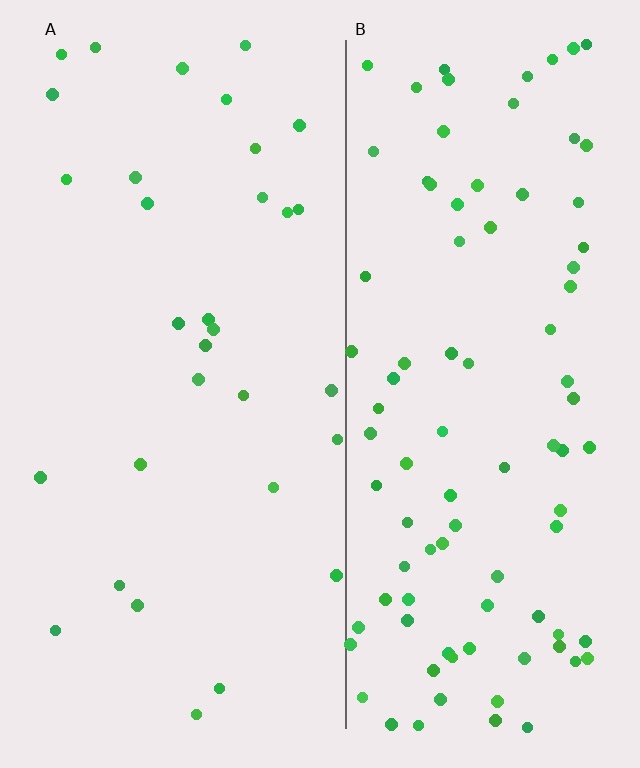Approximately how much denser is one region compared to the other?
Approximately 2.9× — region B over region A.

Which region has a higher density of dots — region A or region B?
B (the right).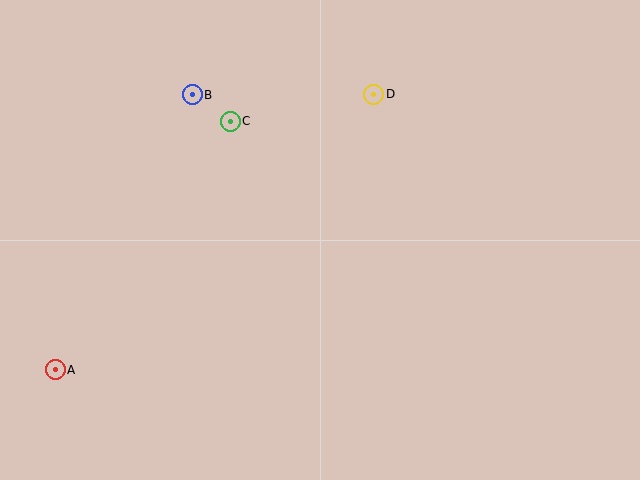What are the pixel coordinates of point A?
Point A is at (55, 370).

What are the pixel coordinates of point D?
Point D is at (373, 94).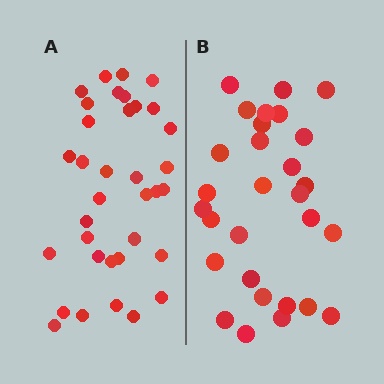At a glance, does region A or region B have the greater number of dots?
Region A (the left region) has more dots.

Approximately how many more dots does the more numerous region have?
Region A has about 6 more dots than region B.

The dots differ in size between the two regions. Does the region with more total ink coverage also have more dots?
No. Region B has more total ink coverage because its dots are larger, but region A actually contains more individual dots. Total area can be misleading — the number of items is what matters here.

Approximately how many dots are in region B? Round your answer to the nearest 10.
About 30 dots. (The exact count is 29, which rounds to 30.)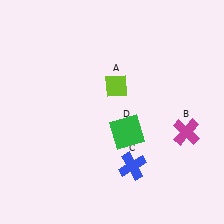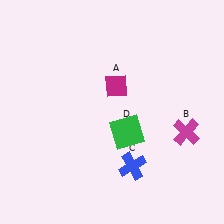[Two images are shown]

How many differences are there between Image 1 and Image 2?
There is 1 difference between the two images.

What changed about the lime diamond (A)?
In Image 1, A is lime. In Image 2, it changed to magenta.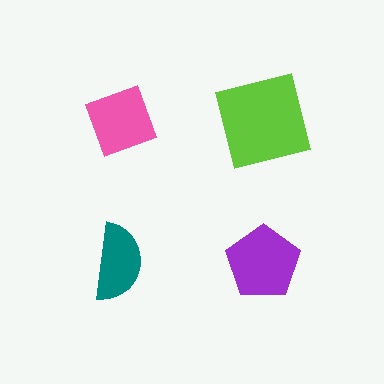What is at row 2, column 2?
A purple pentagon.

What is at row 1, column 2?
A lime square.